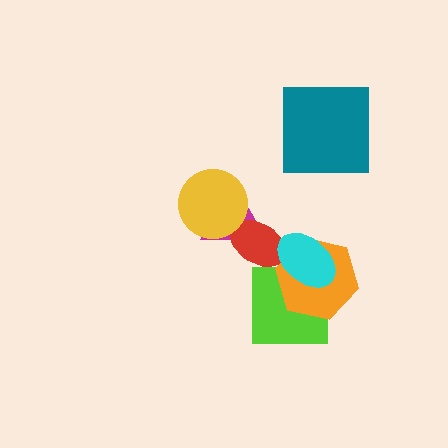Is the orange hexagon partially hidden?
Yes, it is partially covered by another shape.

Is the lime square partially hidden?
Yes, it is partially covered by another shape.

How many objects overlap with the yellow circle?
1 object overlaps with the yellow circle.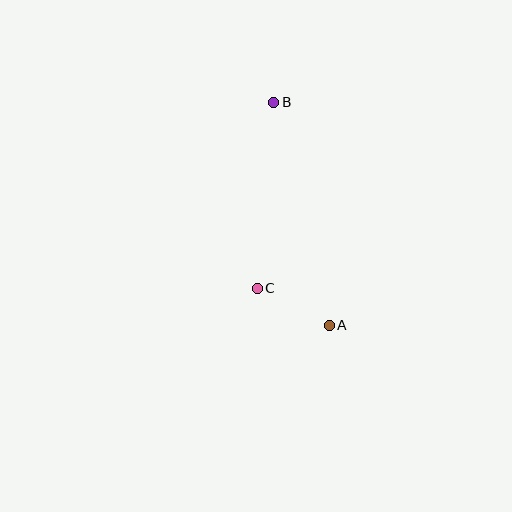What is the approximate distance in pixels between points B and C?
The distance between B and C is approximately 187 pixels.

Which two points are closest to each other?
Points A and C are closest to each other.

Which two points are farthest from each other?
Points A and B are farthest from each other.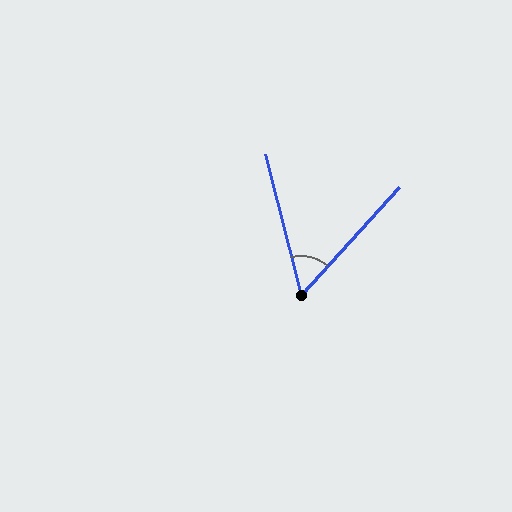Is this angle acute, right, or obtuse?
It is acute.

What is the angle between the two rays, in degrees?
Approximately 57 degrees.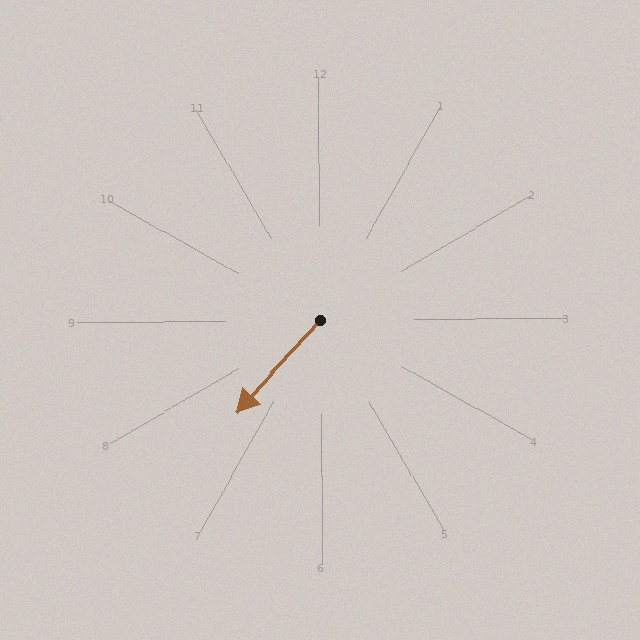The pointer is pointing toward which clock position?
Roughly 7 o'clock.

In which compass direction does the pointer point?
Southwest.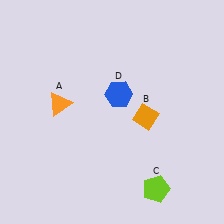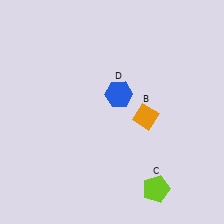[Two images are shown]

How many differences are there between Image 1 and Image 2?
There is 1 difference between the two images.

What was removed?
The orange triangle (A) was removed in Image 2.